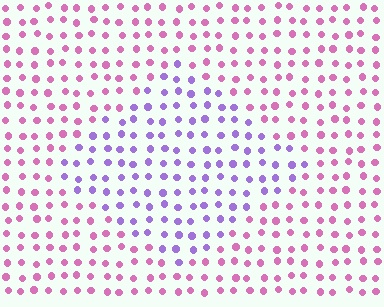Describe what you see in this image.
The image is filled with small pink elements in a uniform arrangement. A diamond-shaped region is visible where the elements are tinted to a slightly different hue, forming a subtle color boundary.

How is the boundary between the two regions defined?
The boundary is defined purely by a slight shift in hue (about 50 degrees). Spacing, size, and orientation are identical on both sides.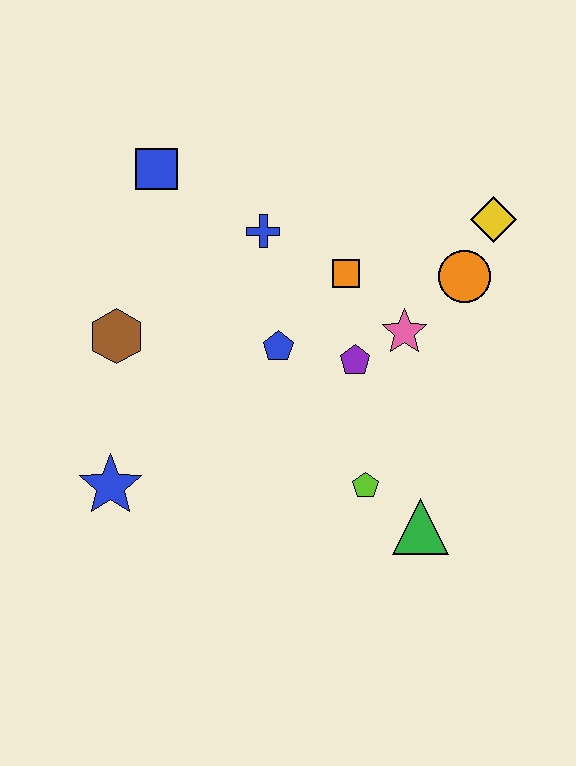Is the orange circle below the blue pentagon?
No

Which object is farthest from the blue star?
The yellow diamond is farthest from the blue star.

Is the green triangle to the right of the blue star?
Yes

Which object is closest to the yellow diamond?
The orange circle is closest to the yellow diamond.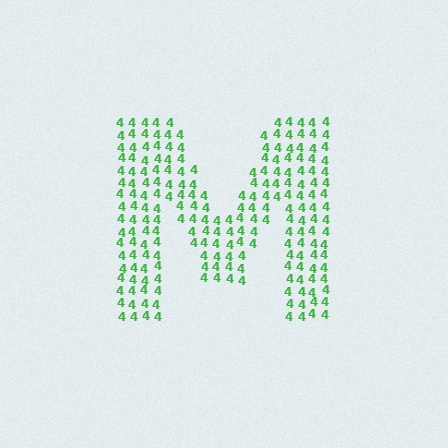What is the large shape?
The large shape is the letter M.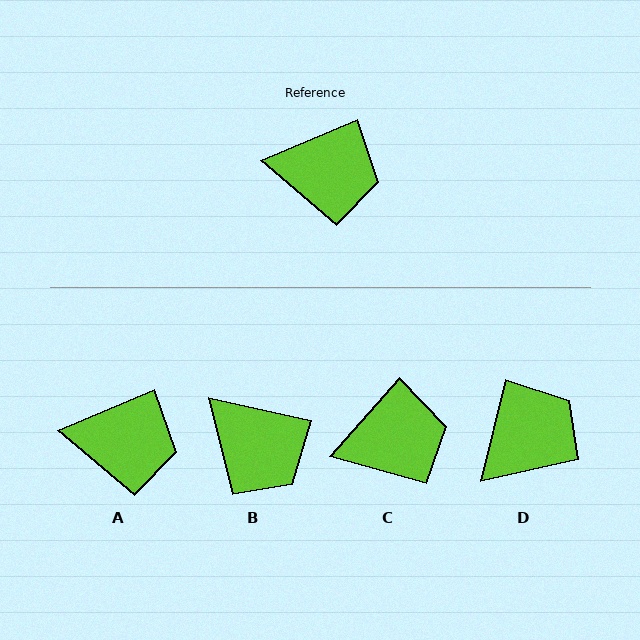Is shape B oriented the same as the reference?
No, it is off by about 36 degrees.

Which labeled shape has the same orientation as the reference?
A.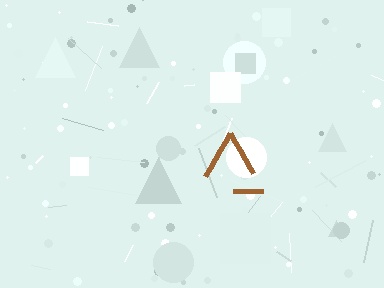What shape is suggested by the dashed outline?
The dashed outline suggests a triangle.